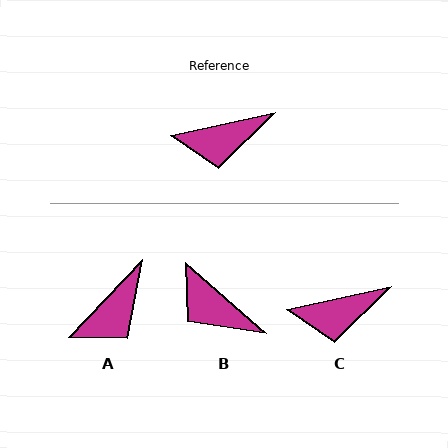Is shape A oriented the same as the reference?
No, it is off by about 34 degrees.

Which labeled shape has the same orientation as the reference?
C.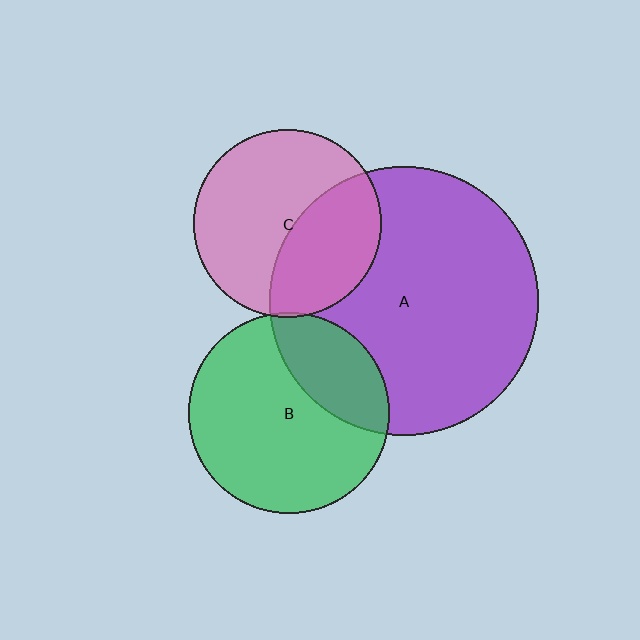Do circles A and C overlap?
Yes.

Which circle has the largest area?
Circle A (purple).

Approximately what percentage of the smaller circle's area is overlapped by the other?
Approximately 40%.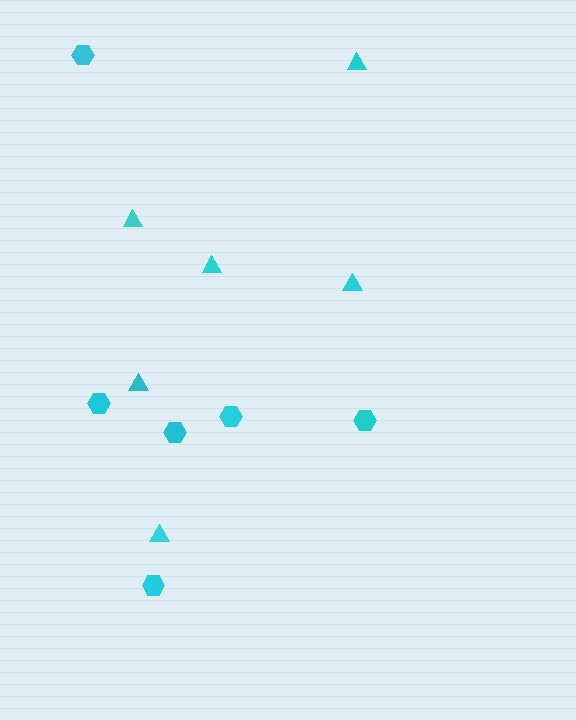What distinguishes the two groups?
There are 2 groups: one group of hexagons (6) and one group of triangles (6).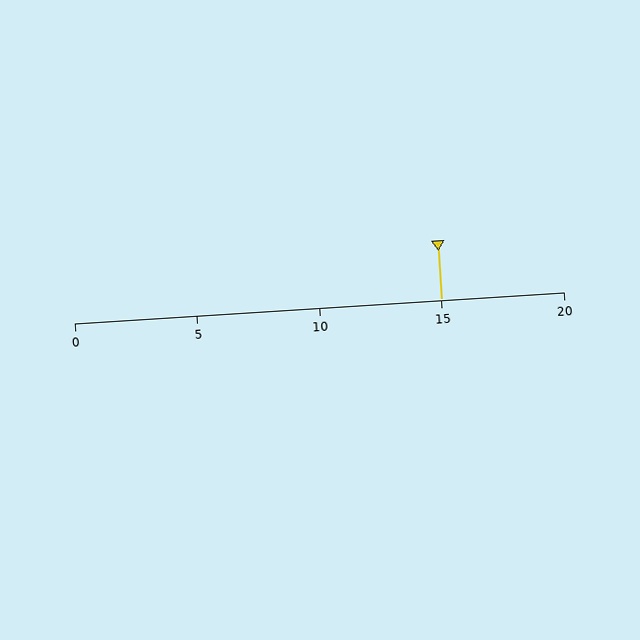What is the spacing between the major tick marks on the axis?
The major ticks are spaced 5 apart.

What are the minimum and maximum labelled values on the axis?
The axis runs from 0 to 20.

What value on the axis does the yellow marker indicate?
The marker indicates approximately 15.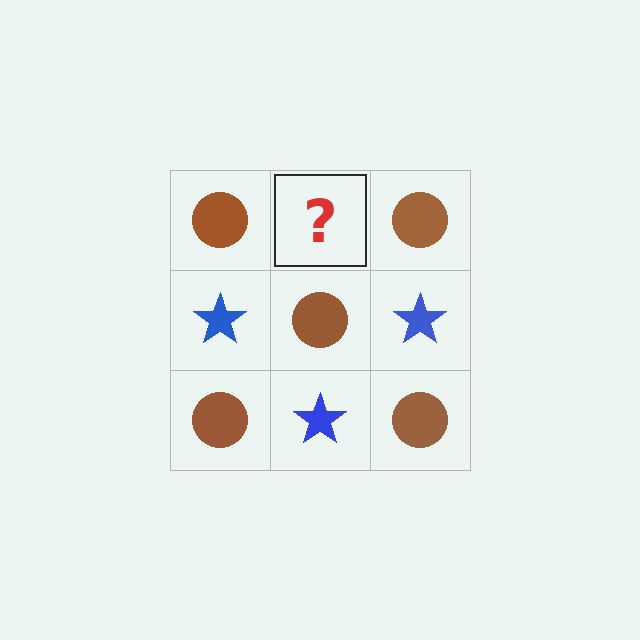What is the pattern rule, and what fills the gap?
The rule is that it alternates brown circle and blue star in a checkerboard pattern. The gap should be filled with a blue star.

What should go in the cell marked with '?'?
The missing cell should contain a blue star.